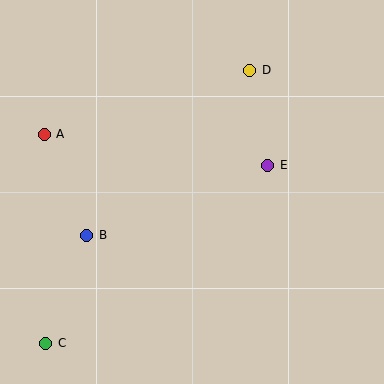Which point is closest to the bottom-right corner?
Point E is closest to the bottom-right corner.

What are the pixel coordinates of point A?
Point A is at (44, 134).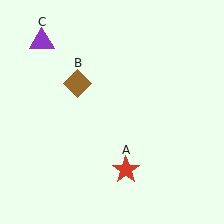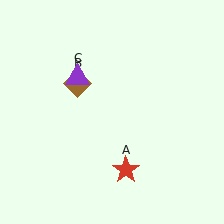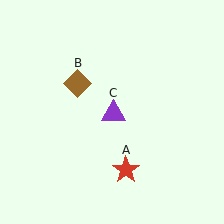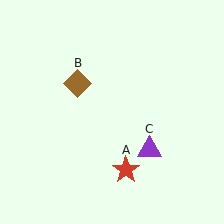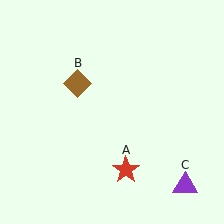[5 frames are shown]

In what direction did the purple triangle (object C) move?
The purple triangle (object C) moved down and to the right.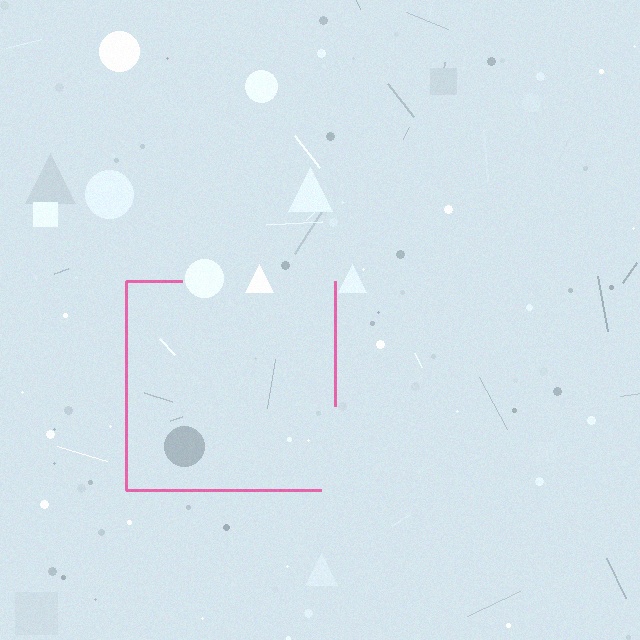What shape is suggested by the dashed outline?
The dashed outline suggests a square.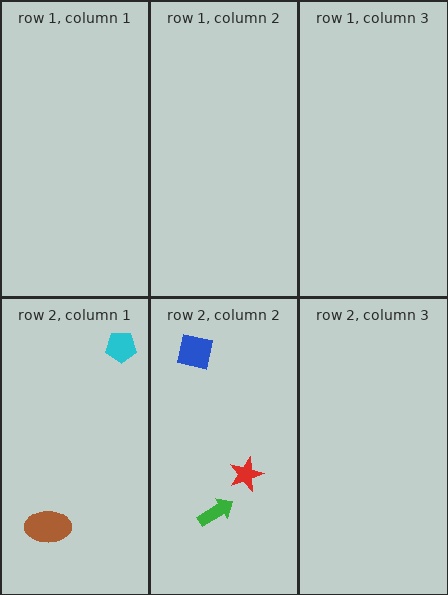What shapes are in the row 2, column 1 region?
The brown ellipse, the cyan pentagon.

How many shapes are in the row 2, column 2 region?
3.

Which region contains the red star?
The row 2, column 2 region.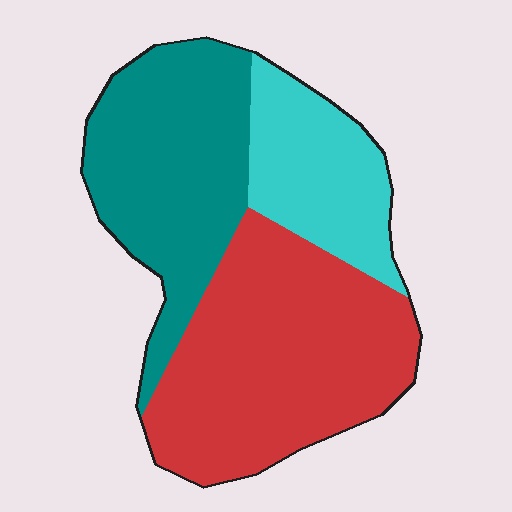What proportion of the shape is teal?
Teal covers roughly 35% of the shape.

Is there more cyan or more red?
Red.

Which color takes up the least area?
Cyan, at roughly 20%.